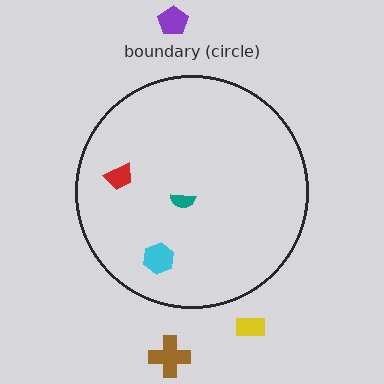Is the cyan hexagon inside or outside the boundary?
Inside.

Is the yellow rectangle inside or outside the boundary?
Outside.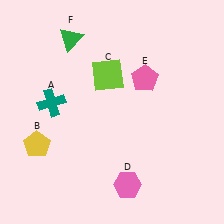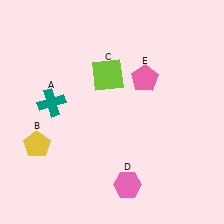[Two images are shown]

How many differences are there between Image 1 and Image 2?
There is 1 difference between the two images.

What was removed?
The green triangle (F) was removed in Image 2.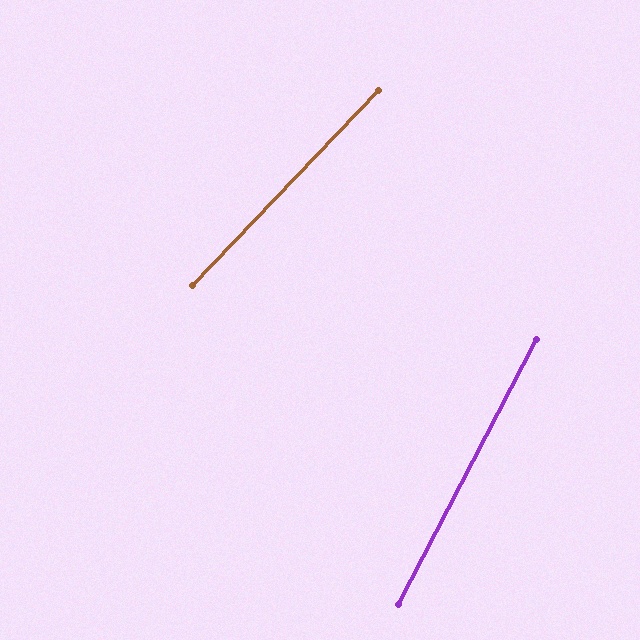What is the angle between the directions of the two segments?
Approximately 16 degrees.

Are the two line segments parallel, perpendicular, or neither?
Neither parallel nor perpendicular — they differ by about 16°.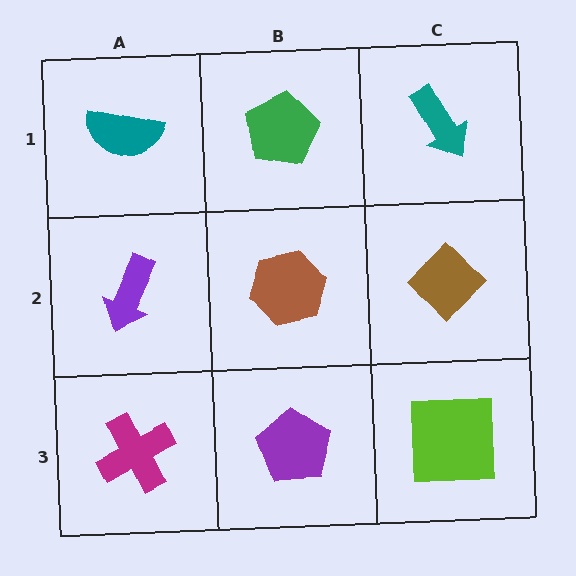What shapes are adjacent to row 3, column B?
A brown hexagon (row 2, column B), a magenta cross (row 3, column A), a lime square (row 3, column C).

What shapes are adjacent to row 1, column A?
A purple arrow (row 2, column A), a green pentagon (row 1, column B).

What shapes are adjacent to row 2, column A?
A teal semicircle (row 1, column A), a magenta cross (row 3, column A), a brown hexagon (row 2, column B).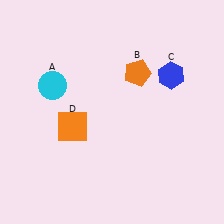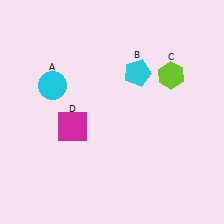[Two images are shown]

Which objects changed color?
B changed from orange to cyan. C changed from blue to lime. D changed from orange to magenta.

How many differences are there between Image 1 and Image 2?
There are 3 differences between the two images.